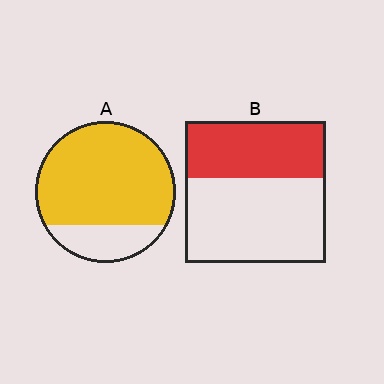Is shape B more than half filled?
No.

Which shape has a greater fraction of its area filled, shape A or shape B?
Shape A.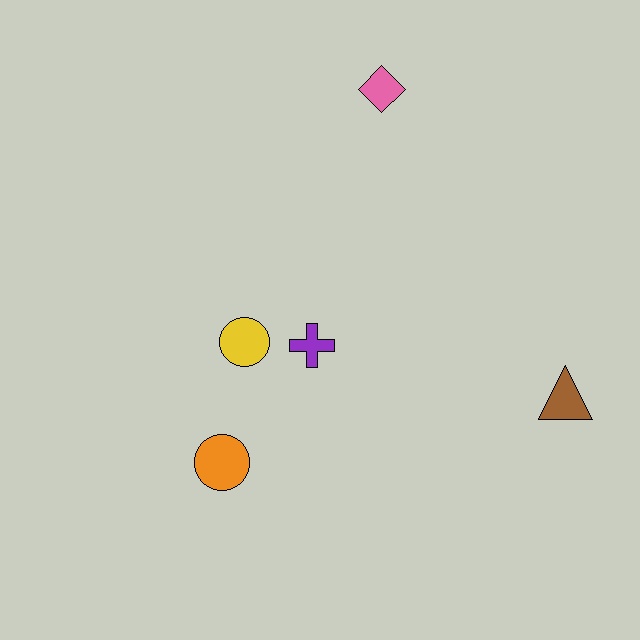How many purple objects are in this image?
There is 1 purple object.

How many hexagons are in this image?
There are no hexagons.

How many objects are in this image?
There are 5 objects.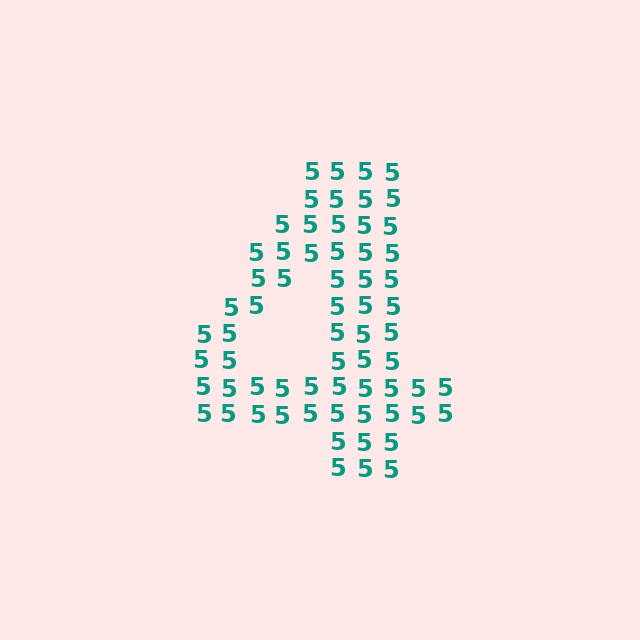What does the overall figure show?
The overall figure shows the digit 4.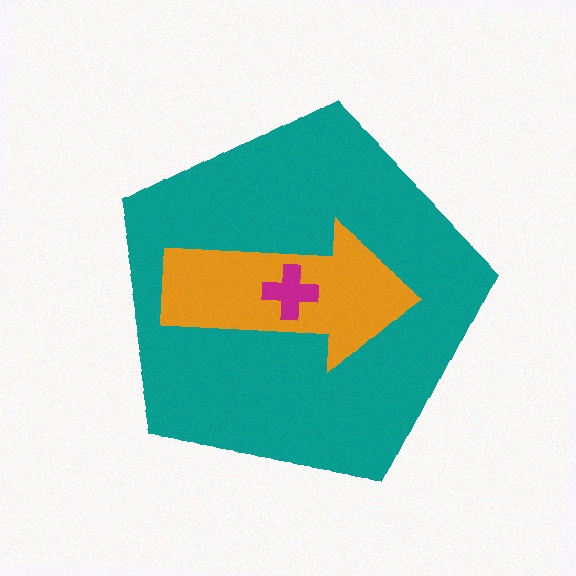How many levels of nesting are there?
3.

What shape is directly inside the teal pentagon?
The orange arrow.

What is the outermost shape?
The teal pentagon.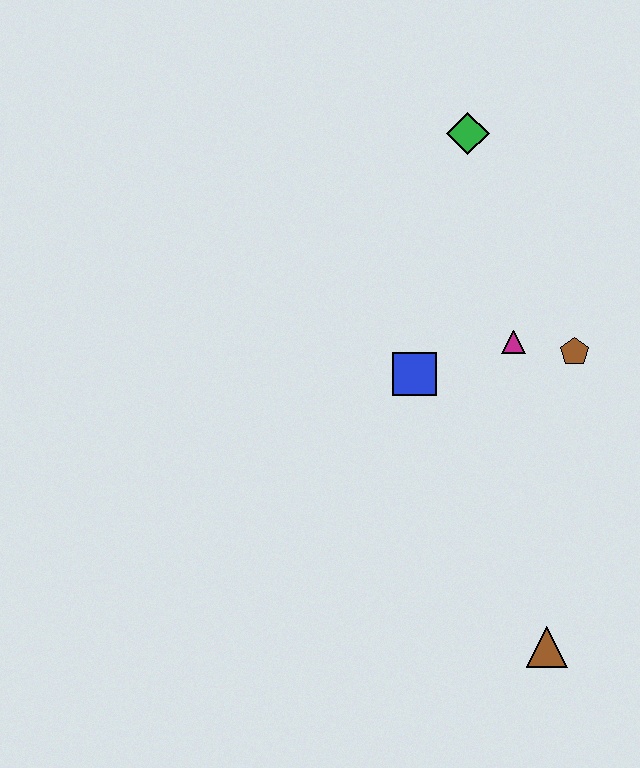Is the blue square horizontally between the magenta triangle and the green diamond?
No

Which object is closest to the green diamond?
The magenta triangle is closest to the green diamond.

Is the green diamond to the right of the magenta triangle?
No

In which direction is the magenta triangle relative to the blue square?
The magenta triangle is to the right of the blue square.